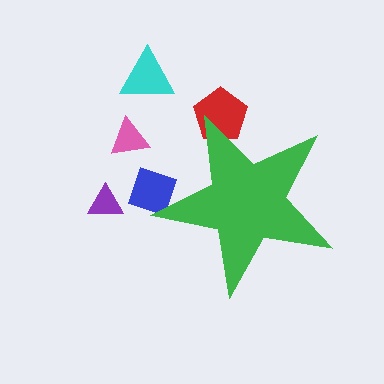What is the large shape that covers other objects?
A green star.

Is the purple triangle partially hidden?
No, the purple triangle is fully visible.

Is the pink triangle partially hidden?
No, the pink triangle is fully visible.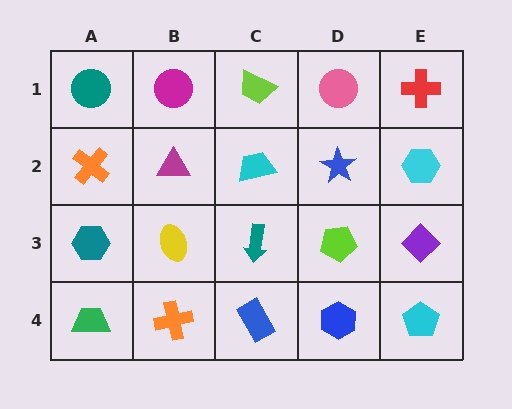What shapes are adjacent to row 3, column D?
A blue star (row 2, column D), a blue hexagon (row 4, column D), a teal arrow (row 3, column C), a purple diamond (row 3, column E).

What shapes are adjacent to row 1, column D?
A blue star (row 2, column D), a lime trapezoid (row 1, column C), a red cross (row 1, column E).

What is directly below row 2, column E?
A purple diamond.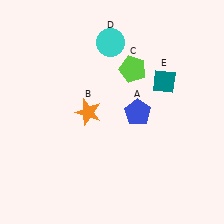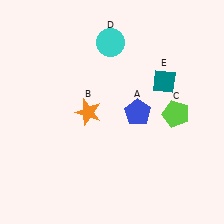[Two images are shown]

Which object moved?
The lime pentagon (C) moved down.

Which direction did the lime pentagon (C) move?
The lime pentagon (C) moved down.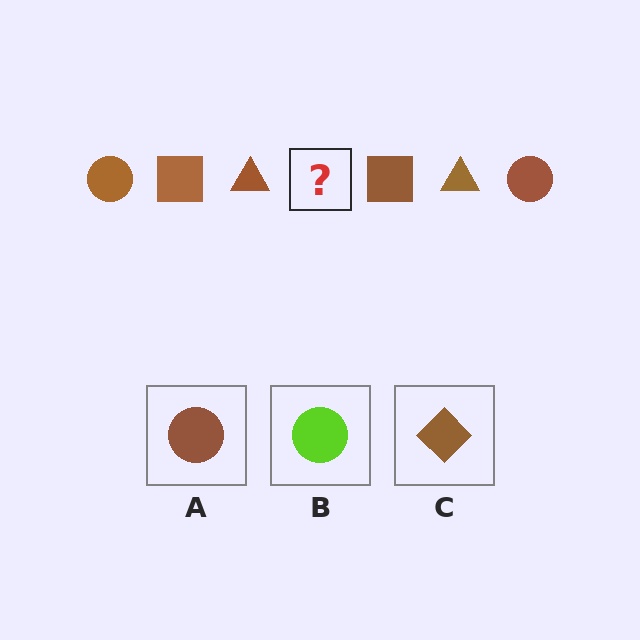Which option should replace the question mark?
Option A.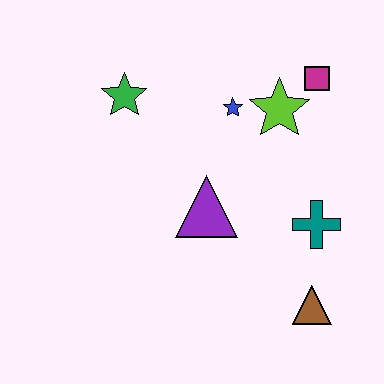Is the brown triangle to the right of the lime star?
Yes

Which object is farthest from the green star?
The brown triangle is farthest from the green star.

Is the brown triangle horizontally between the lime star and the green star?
No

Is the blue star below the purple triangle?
No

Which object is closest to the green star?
The blue star is closest to the green star.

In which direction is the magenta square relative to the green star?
The magenta square is to the right of the green star.